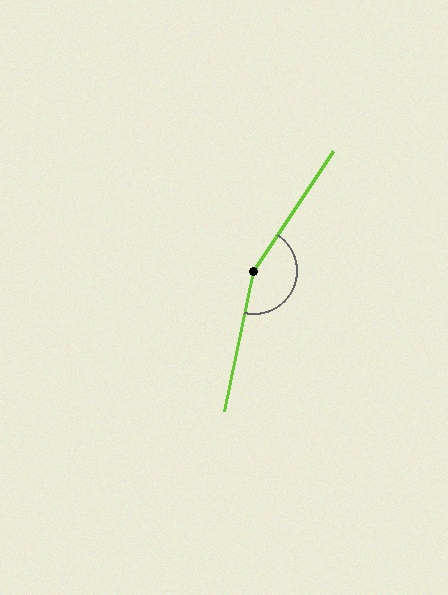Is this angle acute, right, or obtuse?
It is obtuse.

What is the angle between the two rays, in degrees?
Approximately 158 degrees.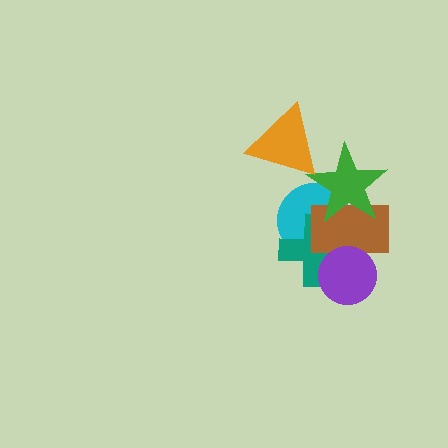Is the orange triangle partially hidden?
No, no other shape covers it.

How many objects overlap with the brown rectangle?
4 objects overlap with the brown rectangle.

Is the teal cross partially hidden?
Yes, it is partially covered by another shape.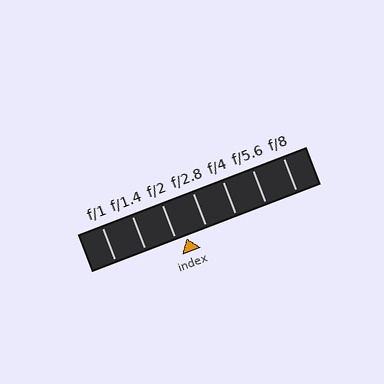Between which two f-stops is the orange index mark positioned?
The index mark is between f/2 and f/2.8.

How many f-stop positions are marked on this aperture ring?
There are 7 f-stop positions marked.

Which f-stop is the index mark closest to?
The index mark is closest to f/2.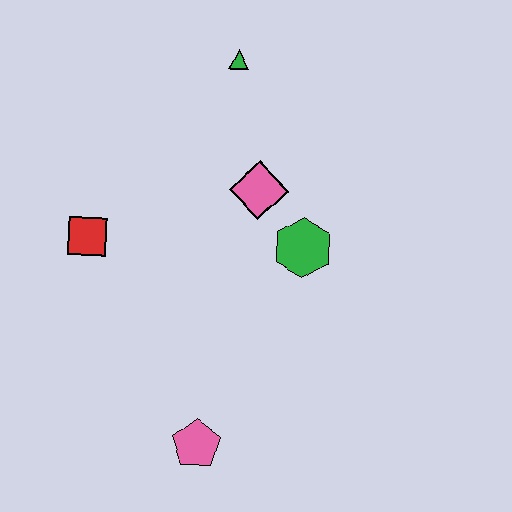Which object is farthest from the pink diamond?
The pink pentagon is farthest from the pink diamond.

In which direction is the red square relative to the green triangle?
The red square is below the green triangle.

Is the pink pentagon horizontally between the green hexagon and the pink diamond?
No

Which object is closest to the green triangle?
The pink diamond is closest to the green triangle.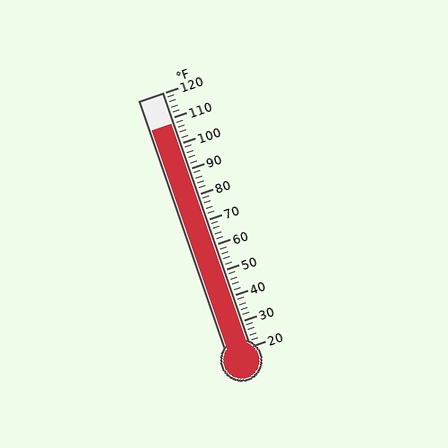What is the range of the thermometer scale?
The thermometer scale ranges from 20°F to 120°F.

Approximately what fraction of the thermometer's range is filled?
The thermometer is filled to approximately 90% of its range.